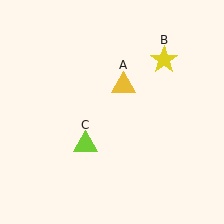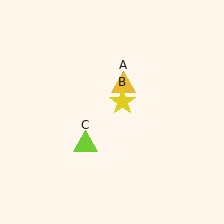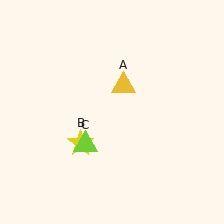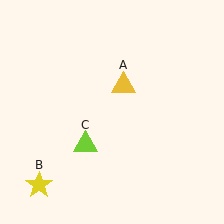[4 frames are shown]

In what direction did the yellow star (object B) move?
The yellow star (object B) moved down and to the left.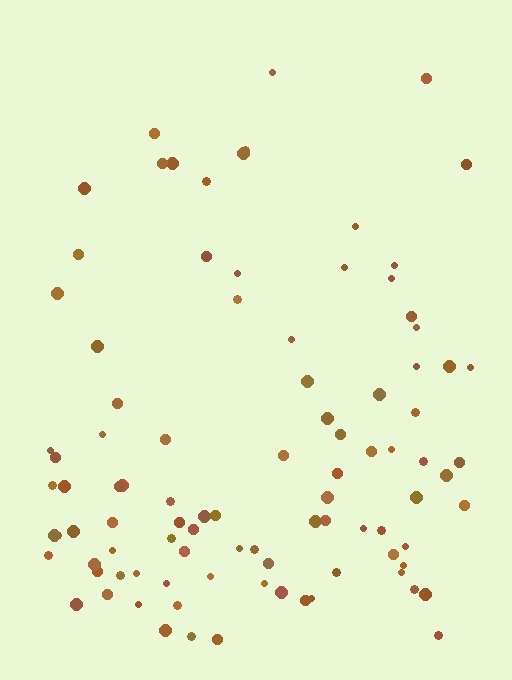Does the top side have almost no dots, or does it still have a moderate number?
Still a moderate number, just noticeably fewer than the bottom.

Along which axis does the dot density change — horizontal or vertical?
Vertical.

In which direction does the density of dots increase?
From top to bottom, with the bottom side densest.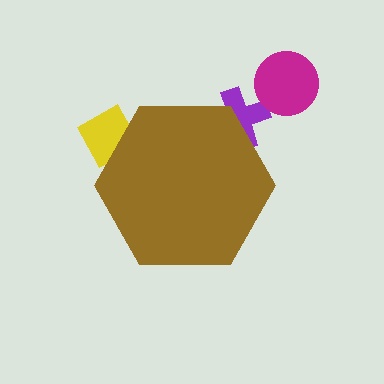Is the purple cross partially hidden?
Yes, the purple cross is partially hidden behind the brown hexagon.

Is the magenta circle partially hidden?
No, the magenta circle is fully visible.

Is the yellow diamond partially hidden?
Yes, the yellow diamond is partially hidden behind the brown hexagon.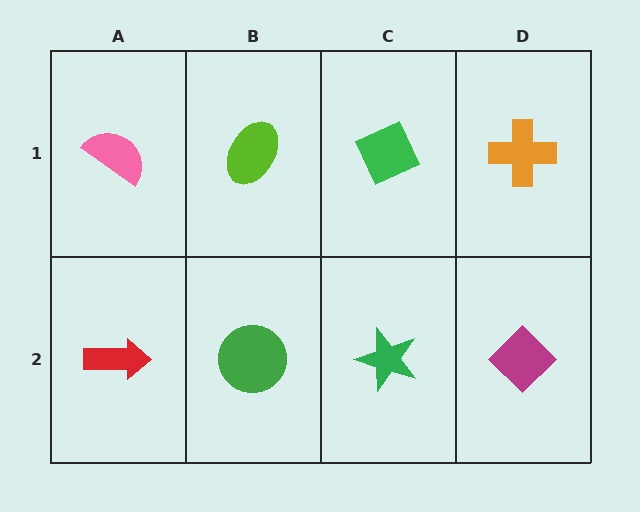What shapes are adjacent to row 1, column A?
A red arrow (row 2, column A), a lime ellipse (row 1, column B).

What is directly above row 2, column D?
An orange cross.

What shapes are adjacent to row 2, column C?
A green diamond (row 1, column C), a green circle (row 2, column B), a magenta diamond (row 2, column D).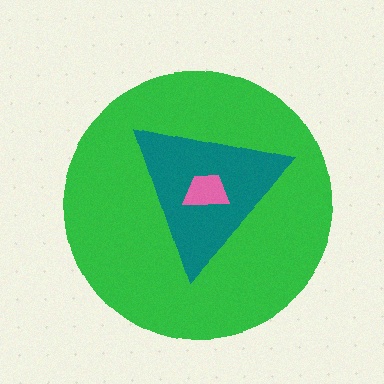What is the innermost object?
The pink trapezoid.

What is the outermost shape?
The green circle.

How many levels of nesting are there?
3.